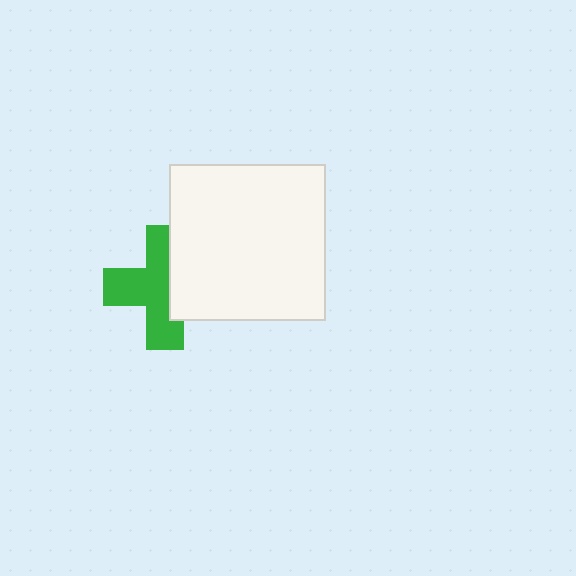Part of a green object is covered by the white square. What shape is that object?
It is a cross.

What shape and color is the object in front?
The object in front is a white square.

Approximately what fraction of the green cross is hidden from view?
Roughly 38% of the green cross is hidden behind the white square.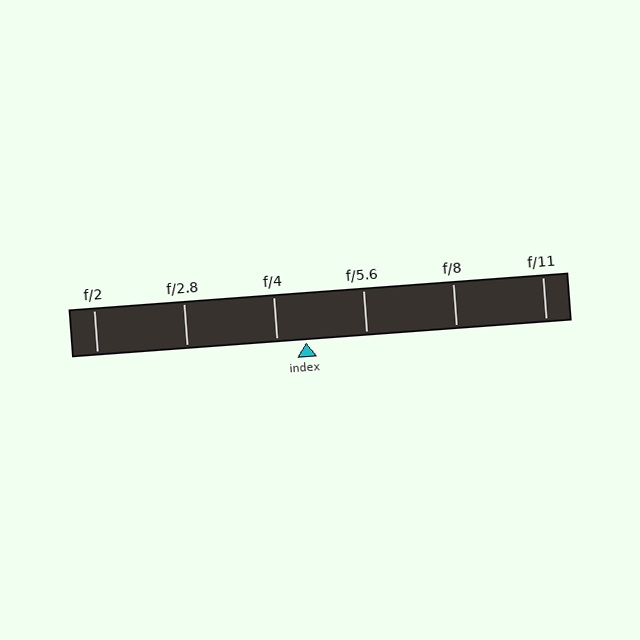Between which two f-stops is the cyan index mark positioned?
The index mark is between f/4 and f/5.6.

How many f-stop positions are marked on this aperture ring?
There are 6 f-stop positions marked.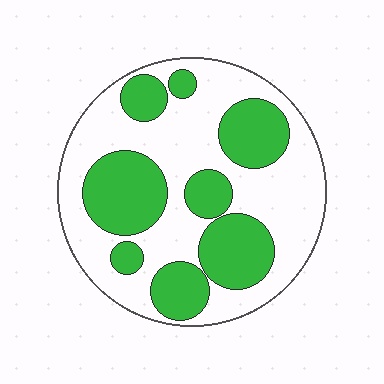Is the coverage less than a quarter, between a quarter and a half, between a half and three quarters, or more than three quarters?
Between a quarter and a half.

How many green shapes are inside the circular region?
8.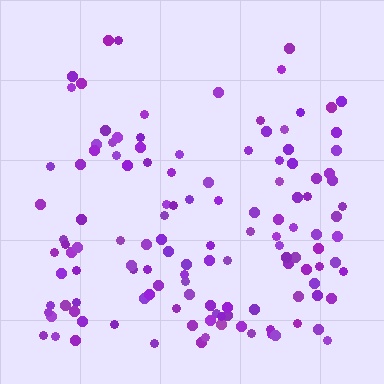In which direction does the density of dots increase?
From top to bottom, with the bottom side densest.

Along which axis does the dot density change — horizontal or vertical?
Vertical.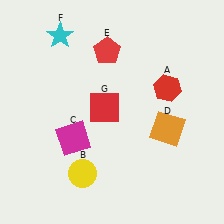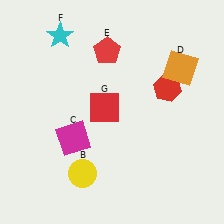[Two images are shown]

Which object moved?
The orange square (D) moved up.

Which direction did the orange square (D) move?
The orange square (D) moved up.